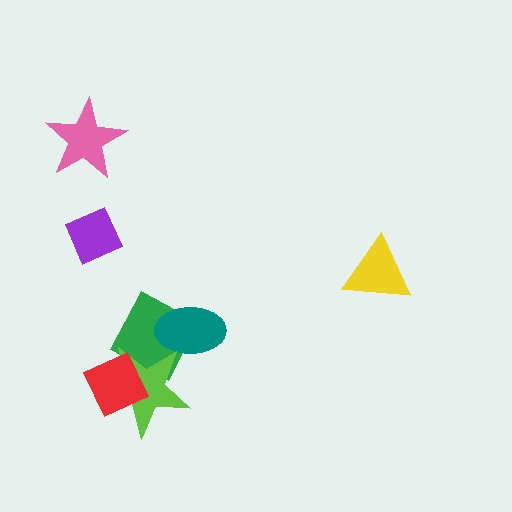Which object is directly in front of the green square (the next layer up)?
The teal ellipse is directly in front of the green square.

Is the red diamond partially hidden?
No, no other shape covers it.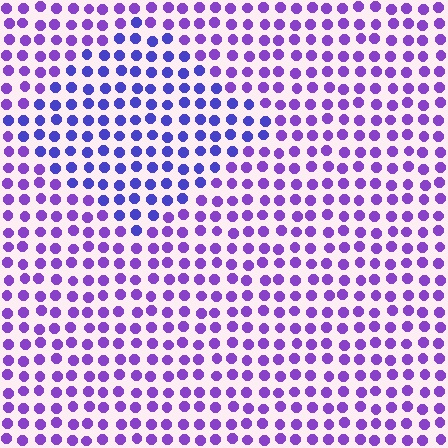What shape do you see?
I see a diamond.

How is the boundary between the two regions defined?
The boundary is defined purely by a slight shift in hue (about 29 degrees). Spacing, size, and orientation are identical on both sides.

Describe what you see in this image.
The image is filled with small purple elements in a uniform arrangement. A diamond-shaped region is visible where the elements are tinted to a slightly different hue, forming a subtle color boundary.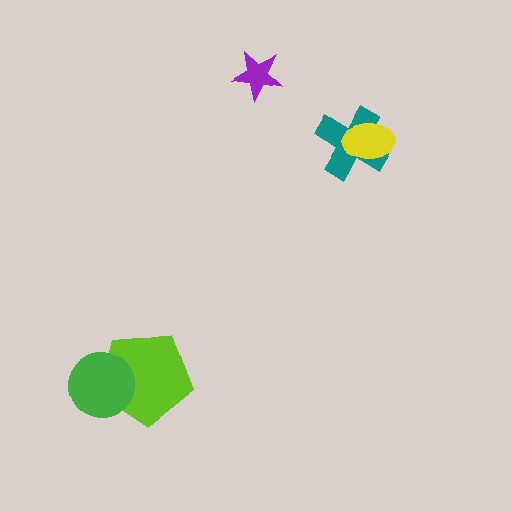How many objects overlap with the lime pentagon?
1 object overlaps with the lime pentagon.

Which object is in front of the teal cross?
The yellow ellipse is in front of the teal cross.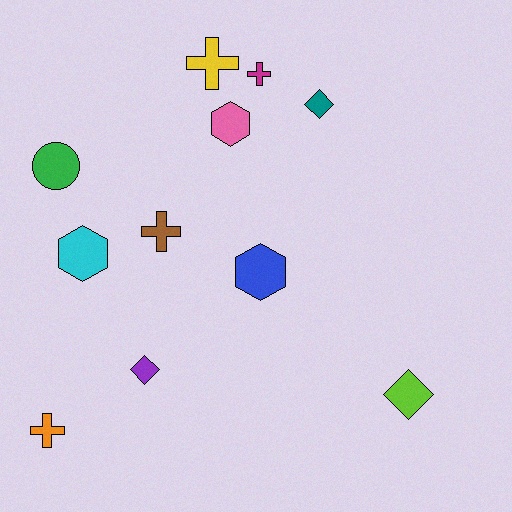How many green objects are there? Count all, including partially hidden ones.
There is 1 green object.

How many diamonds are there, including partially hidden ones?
There are 3 diamonds.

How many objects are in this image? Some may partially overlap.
There are 11 objects.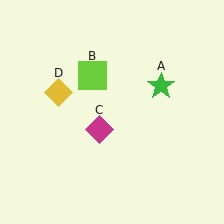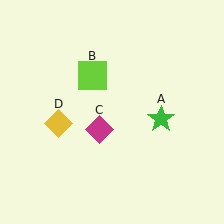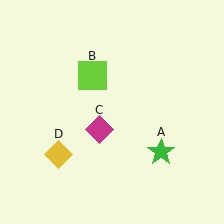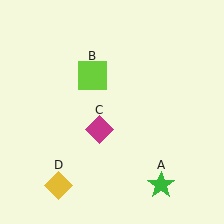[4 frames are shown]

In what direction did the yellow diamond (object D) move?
The yellow diamond (object D) moved down.